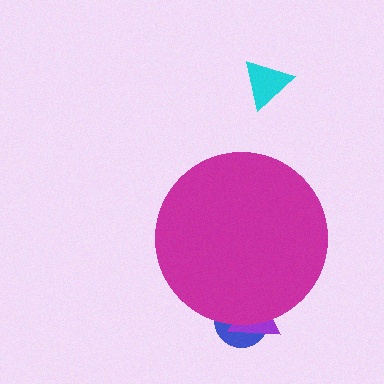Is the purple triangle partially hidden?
Yes, the purple triangle is partially hidden behind the magenta circle.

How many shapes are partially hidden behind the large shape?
2 shapes are partially hidden.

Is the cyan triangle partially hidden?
No, the cyan triangle is fully visible.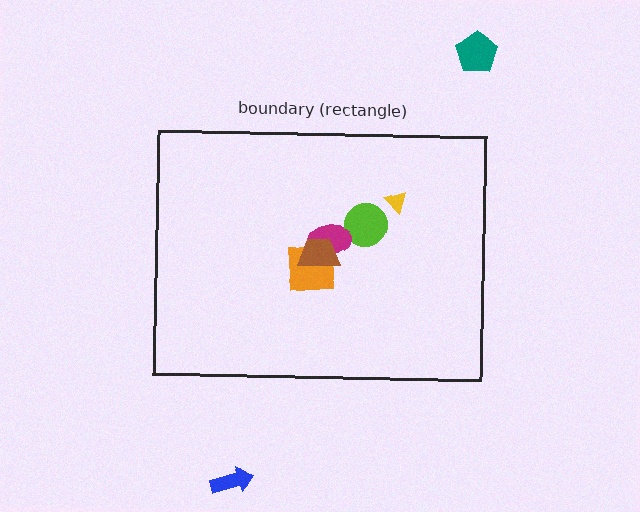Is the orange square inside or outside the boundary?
Inside.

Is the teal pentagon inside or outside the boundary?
Outside.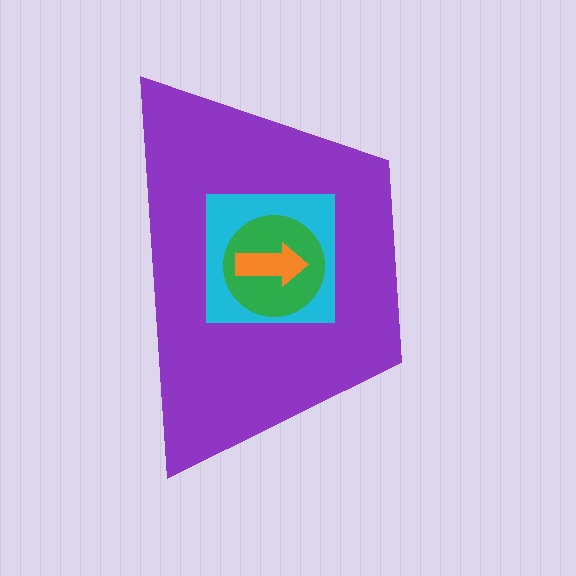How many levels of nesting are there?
4.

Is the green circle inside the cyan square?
Yes.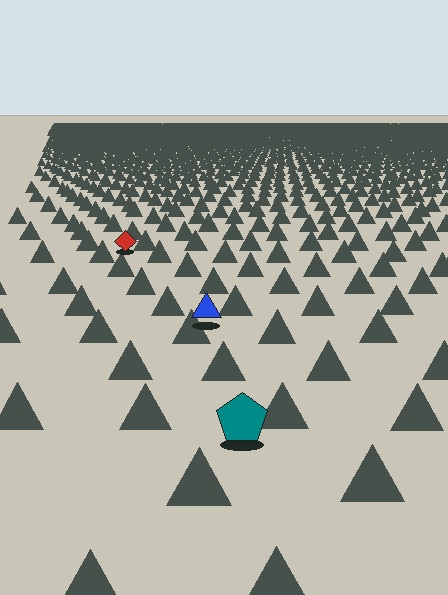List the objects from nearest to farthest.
From nearest to farthest: the teal pentagon, the blue triangle, the red diamond.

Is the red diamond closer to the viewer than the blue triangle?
No. The blue triangle is closer — you can tell from the texture gradient: the ground texture is coarser near it.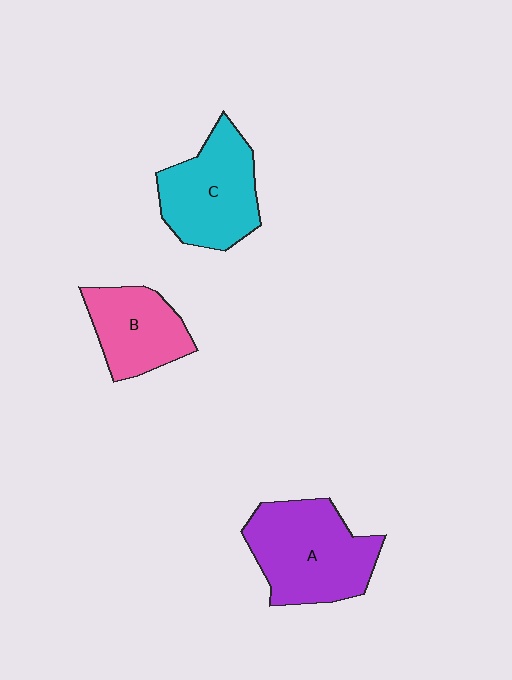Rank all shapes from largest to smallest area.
From largest to smallest: A (purple), C (cyan), B (pink).